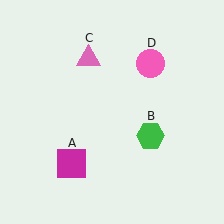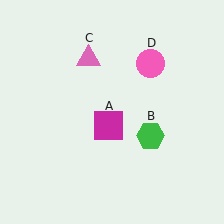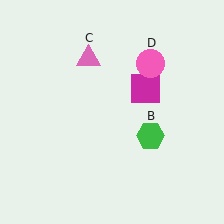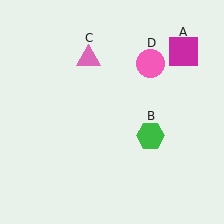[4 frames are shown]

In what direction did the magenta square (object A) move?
The magenta square (object A) moved up and to the right.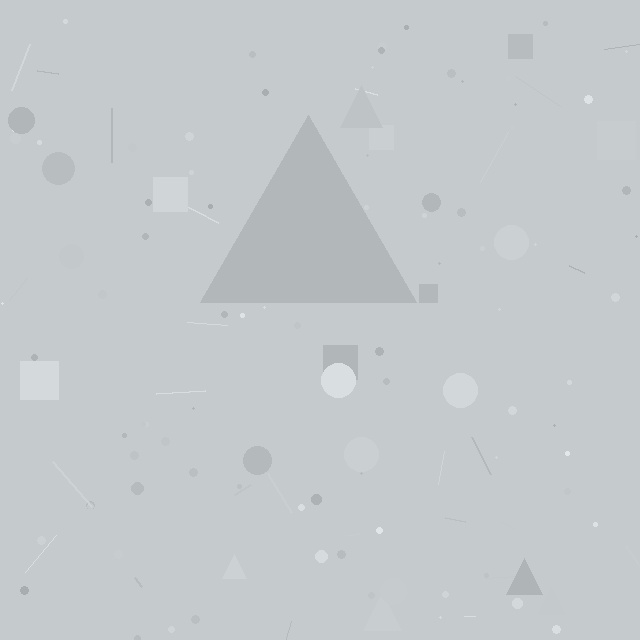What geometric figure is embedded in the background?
A triangle is embedded in the background.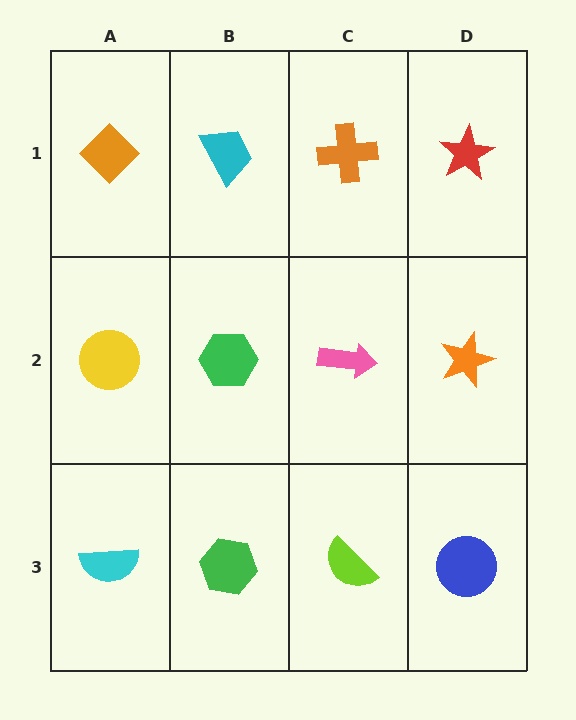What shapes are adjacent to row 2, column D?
A red star (row 1, column D), a blue circle (row 3, column D), a pink arrow (row 2, column C).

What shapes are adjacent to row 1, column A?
A yellow circle (row 2, column A), a cyan trapezoid (row 1, column B).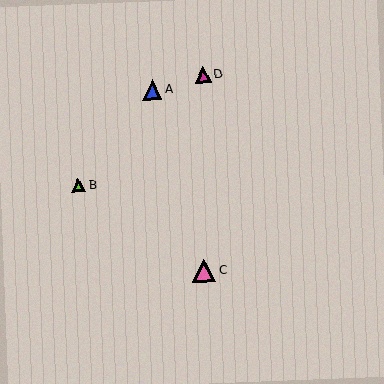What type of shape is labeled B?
Shape B is a lime triangle.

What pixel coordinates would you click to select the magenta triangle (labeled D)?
Click at (203, 75) to select the magenta triangle D.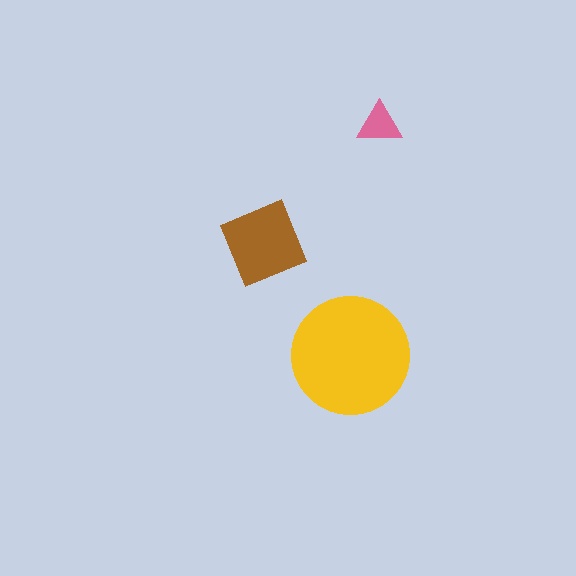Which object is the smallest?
The pink triangle.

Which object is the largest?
The yellow circle.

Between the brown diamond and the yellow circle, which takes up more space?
The yellow circle.